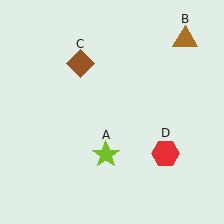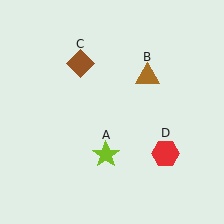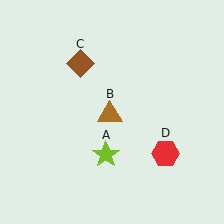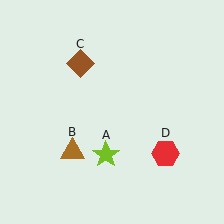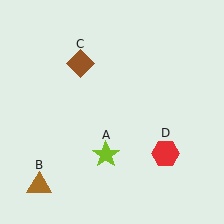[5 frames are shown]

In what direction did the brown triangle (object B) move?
The brown triangle (object B) moved down and to the left.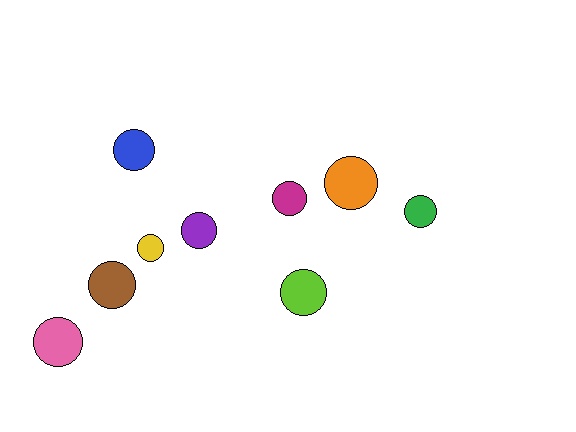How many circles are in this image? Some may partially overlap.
There are 9 circles.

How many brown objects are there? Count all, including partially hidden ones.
There is 1 brown object.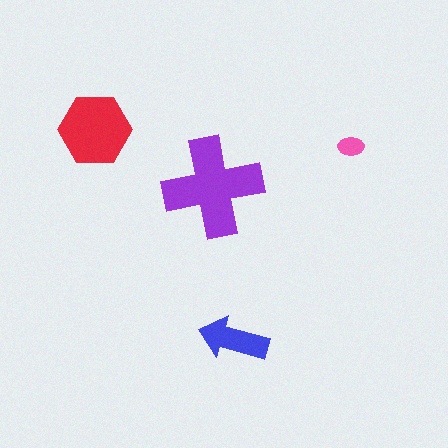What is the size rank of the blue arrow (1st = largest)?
3rd.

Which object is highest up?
The red hexagon is topmost.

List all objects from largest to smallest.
The purple cross, the red hexagon, the blue arrow, the pink ellipse.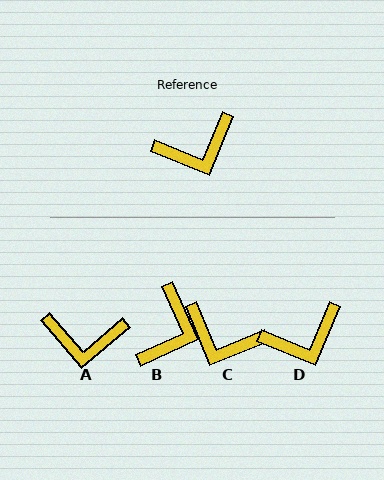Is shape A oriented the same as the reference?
No, it is off by about 27 degrees.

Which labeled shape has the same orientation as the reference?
D.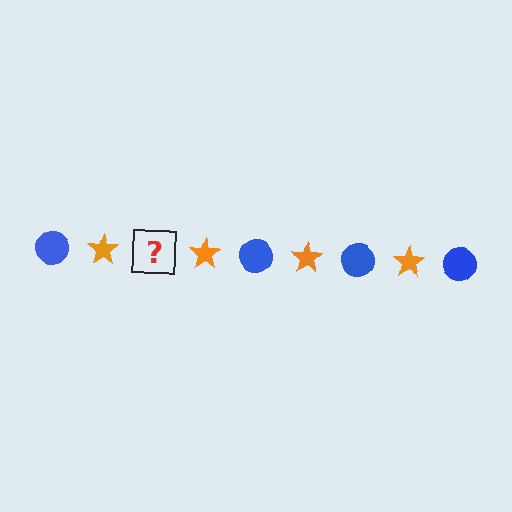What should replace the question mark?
The question mark should be replaced with a blue circle.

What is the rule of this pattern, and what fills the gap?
The rule is that the pattern alternates between blue circle and orange star. The gap should be filled with a blue circle.